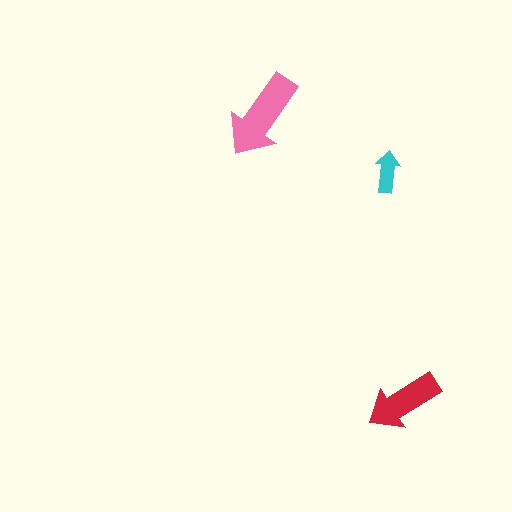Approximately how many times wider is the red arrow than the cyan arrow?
About 2 times wider.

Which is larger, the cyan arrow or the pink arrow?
The pink one.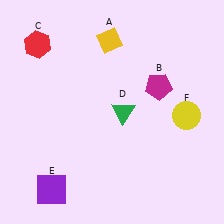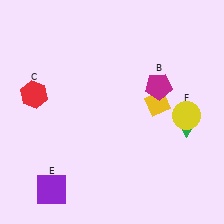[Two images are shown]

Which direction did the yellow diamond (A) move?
The yellow diamond (A) moved down.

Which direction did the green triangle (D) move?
The green triangle (D) moved right.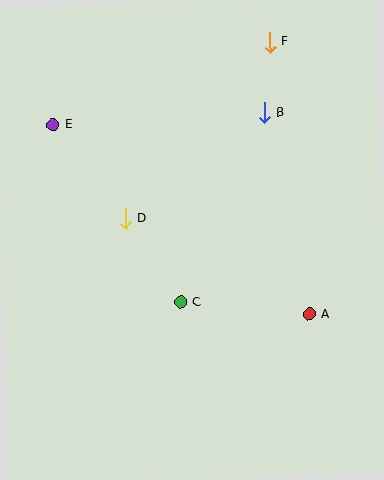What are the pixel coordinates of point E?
Point E is at (53, 125).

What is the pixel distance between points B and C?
The distance between B and C is 207 pixels.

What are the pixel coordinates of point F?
Point F is at (270, 42).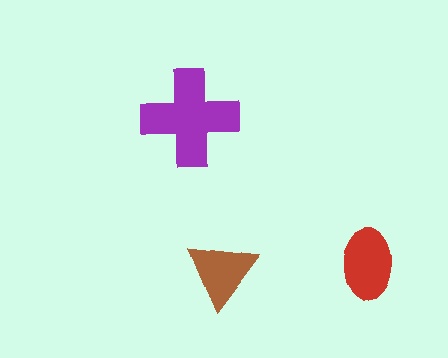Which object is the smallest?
The brown triangle.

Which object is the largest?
The purple cross.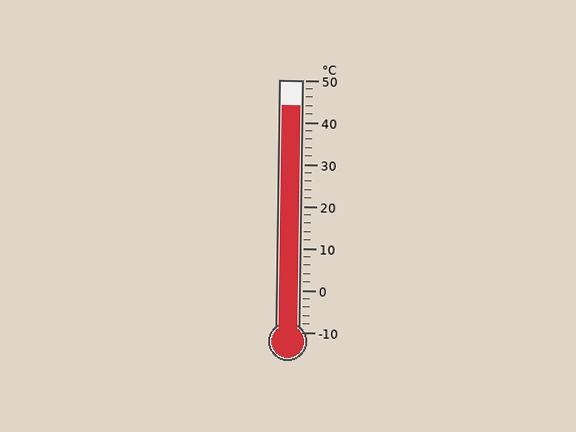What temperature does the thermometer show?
The thermometer shows approximately 44°C.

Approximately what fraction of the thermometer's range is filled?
The thermometer is filled to approximately 90% of its range.